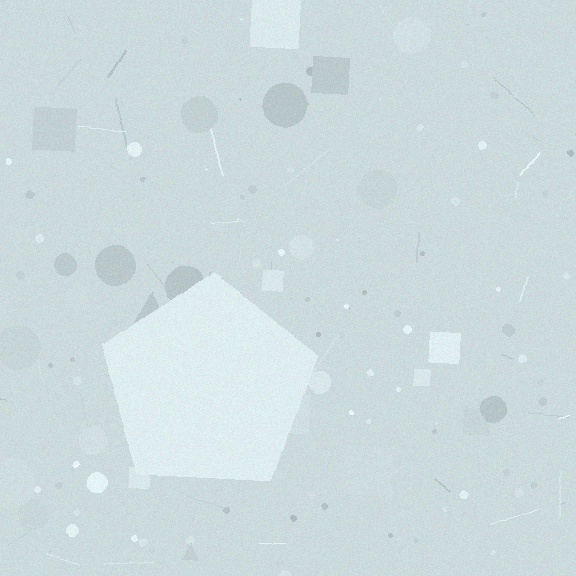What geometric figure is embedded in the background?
A pentagon is embedded in the background.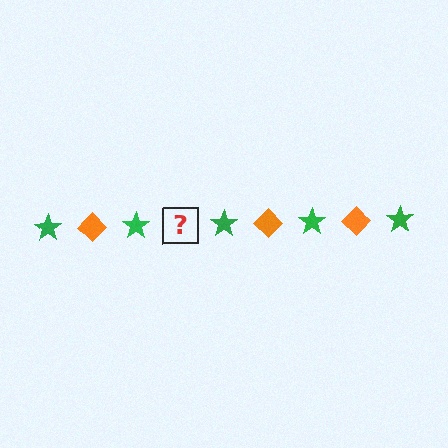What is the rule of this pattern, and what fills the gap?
The rule is that the pattern alternates between green star and orange diamond. The gap should be filled with an orange diamond.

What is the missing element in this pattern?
The missing element is an orange diamond.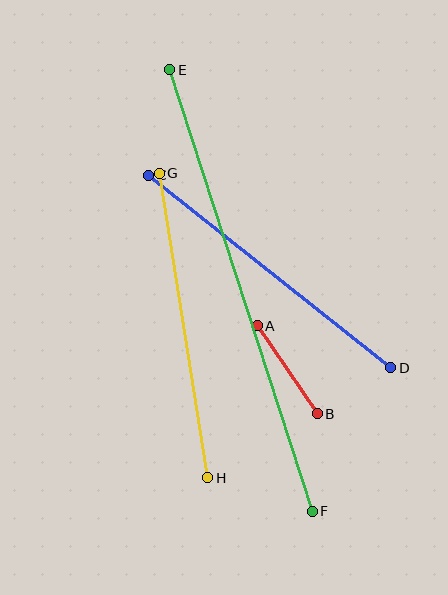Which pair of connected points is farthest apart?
Points E and F are farthest apart.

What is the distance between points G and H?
The distance is approximately 309 pixels.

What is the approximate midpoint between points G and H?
The midpoint is at approximately (184, 326) pixels.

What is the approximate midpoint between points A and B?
The midpoint is at approximately (287, 370) pixels.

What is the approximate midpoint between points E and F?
The midpoint is at approximately (241, 290) pixels.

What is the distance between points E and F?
The distance is approximately 464 pixels.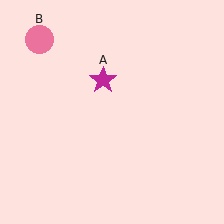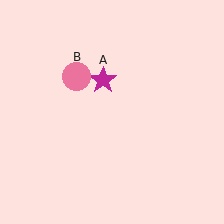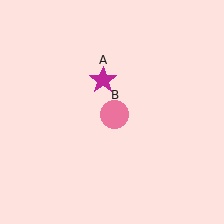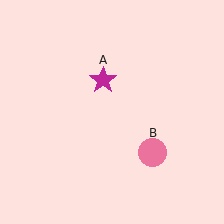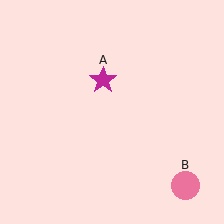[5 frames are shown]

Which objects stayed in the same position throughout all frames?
Magenta star (object A) remained stationary.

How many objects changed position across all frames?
1 object changed position: pink circle (object B).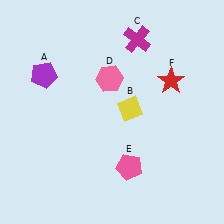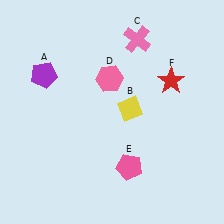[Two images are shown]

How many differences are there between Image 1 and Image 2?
There is 1 difference between the two images.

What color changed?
The cross (C) changed from magenta in Image 1 to pink in Image 2.